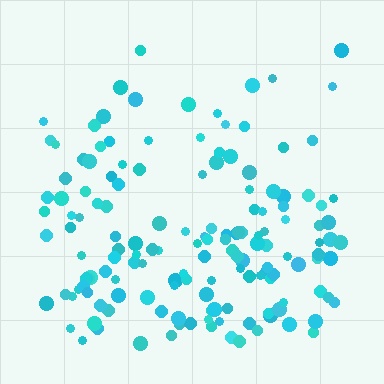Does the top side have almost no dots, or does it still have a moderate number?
Still a moderate number, just noticeably fewer than the bottom.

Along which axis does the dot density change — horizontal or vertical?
Vertical.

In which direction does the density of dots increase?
From top to bottom, with the bottom side densest.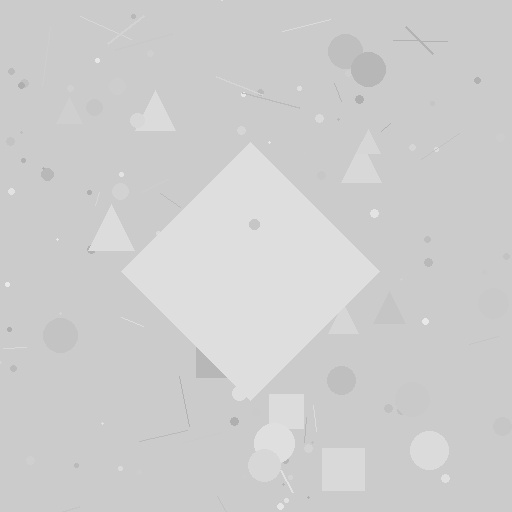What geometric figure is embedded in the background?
A diamond is embedded in the background.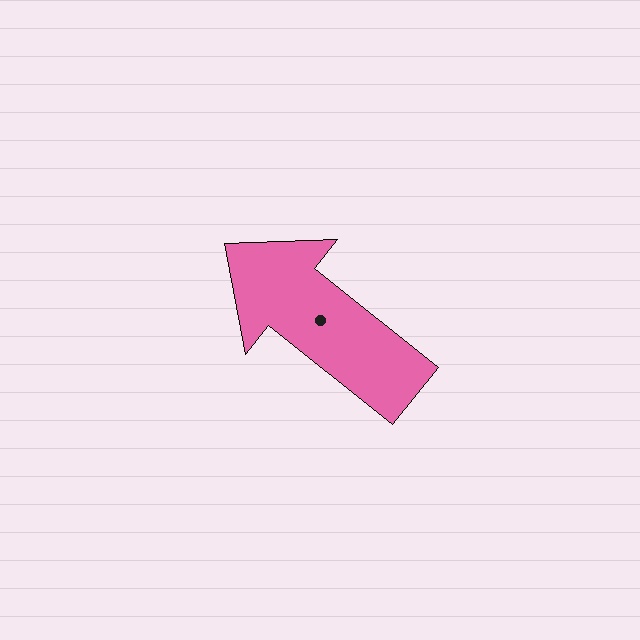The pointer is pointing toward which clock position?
Roughly 10 o'clock.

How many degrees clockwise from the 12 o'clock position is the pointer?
Approximately 309 degrees.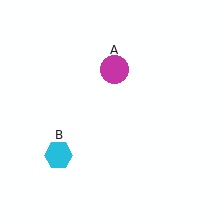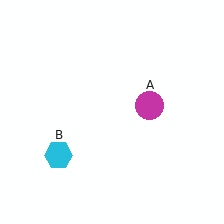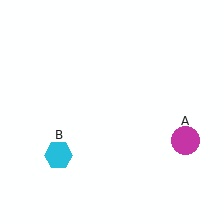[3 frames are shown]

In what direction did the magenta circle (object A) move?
The magenta circle (object A) moved down and to the right.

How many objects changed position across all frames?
1 object changed position: magenta circle (object A).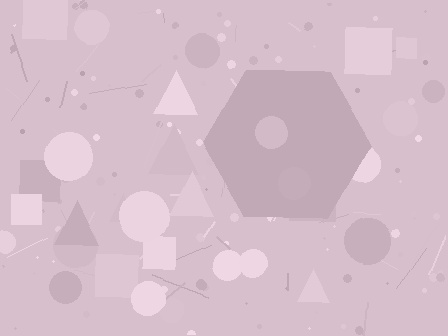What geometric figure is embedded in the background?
A hexagon is embedded in the background.